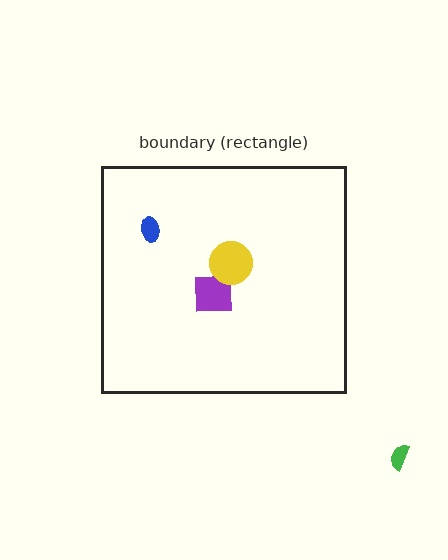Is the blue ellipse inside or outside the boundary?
Inside.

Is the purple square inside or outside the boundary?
Inside.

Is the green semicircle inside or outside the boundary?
Outside.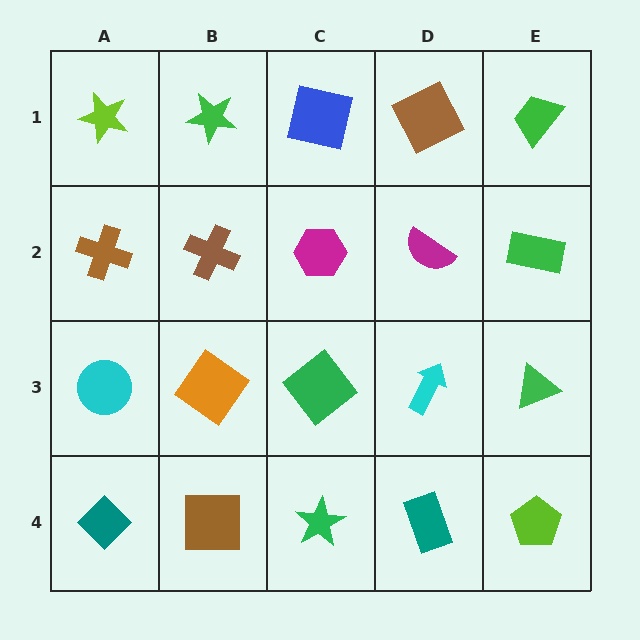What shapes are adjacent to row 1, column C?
A magenta hexagon (row 2, column C), a green star (row 1, column B), a brown square (row 1, column D).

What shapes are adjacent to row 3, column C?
A magenta hexagon (row 2, column C), a green star (row 4, column C), an orange diamond (row 3, column B), a cyan arrow (row 3, column D).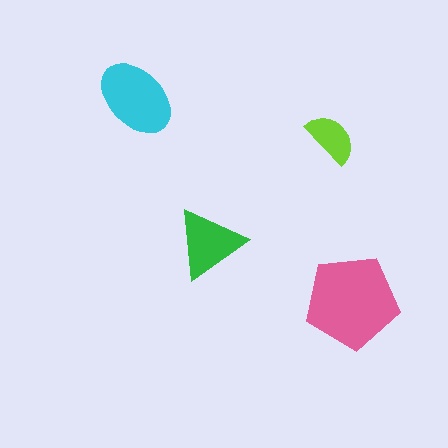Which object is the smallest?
The lime semicircle.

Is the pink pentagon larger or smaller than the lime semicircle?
Larger.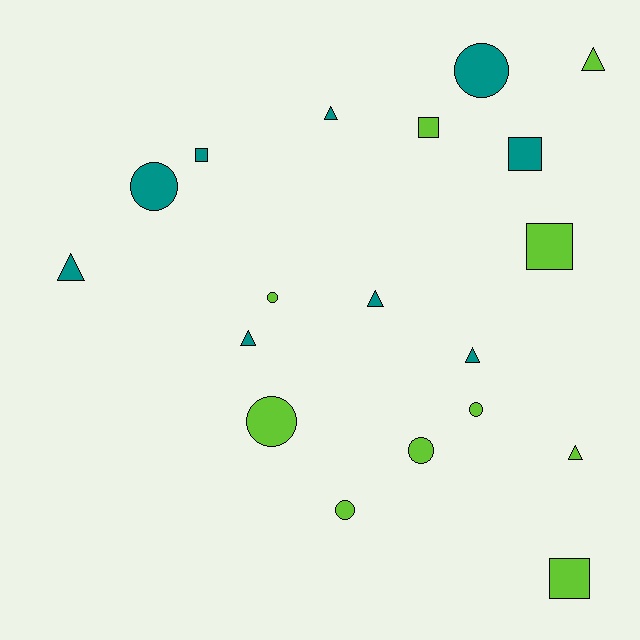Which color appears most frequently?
Lime, with 10 objects.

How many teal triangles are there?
There are 5 teal triangles.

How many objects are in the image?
There are 19 objects.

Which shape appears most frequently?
Triangle, with 7 objects.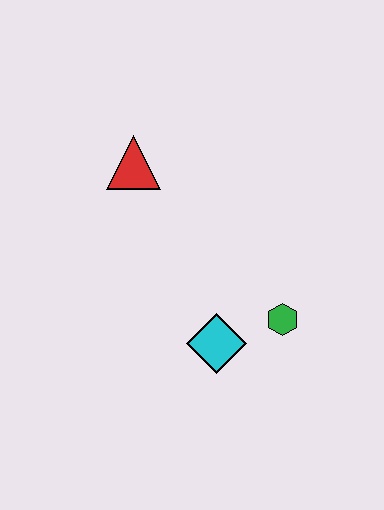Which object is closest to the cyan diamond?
The green hexagon is closest to the cyan diamond.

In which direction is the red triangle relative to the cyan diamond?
The red triangle is above the cyan diamond.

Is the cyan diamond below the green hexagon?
Yes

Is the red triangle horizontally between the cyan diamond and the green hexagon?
No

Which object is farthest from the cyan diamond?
The red triangle is farthest from the cyan diamond.